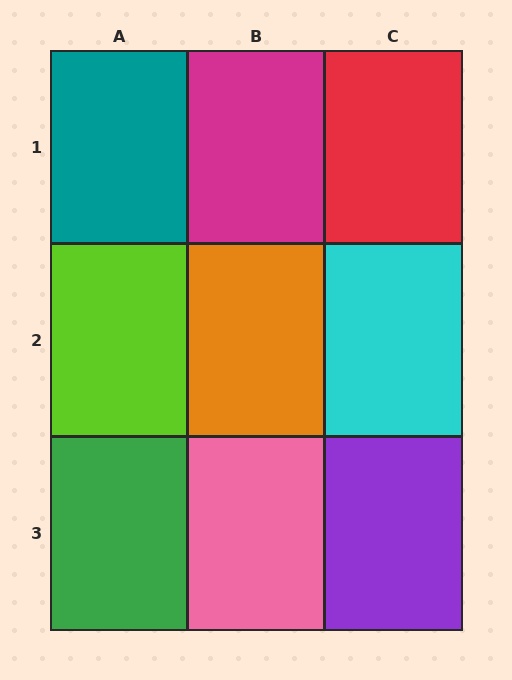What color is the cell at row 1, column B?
Magenta.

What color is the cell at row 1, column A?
Teal.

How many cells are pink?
1 cell is pink.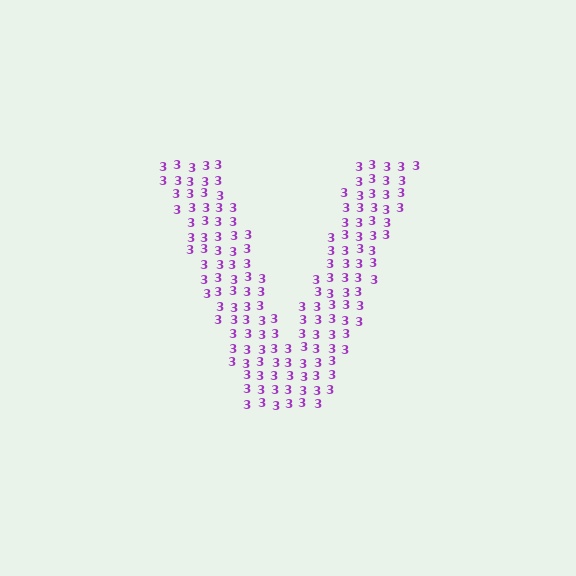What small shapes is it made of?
It is made of small digit 3's.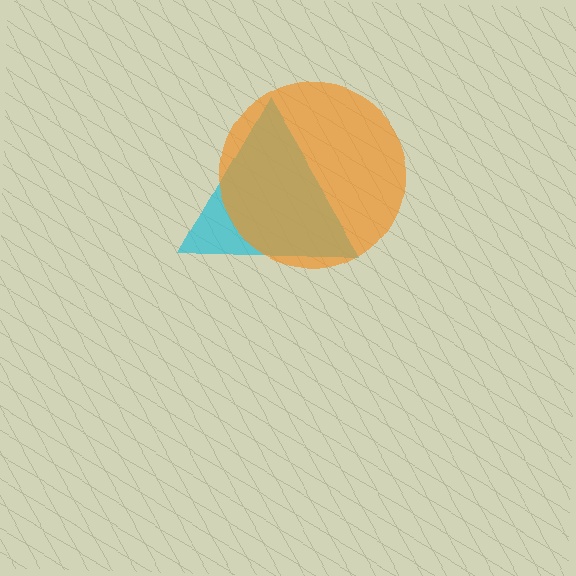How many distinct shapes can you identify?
There are 2 distinct shapes: a cyan triangle, an orange circle.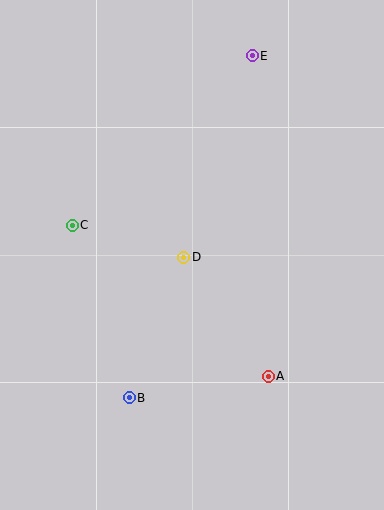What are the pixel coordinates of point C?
Point C is at (72, 225).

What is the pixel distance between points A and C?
The distance between A and C is 247 pixels.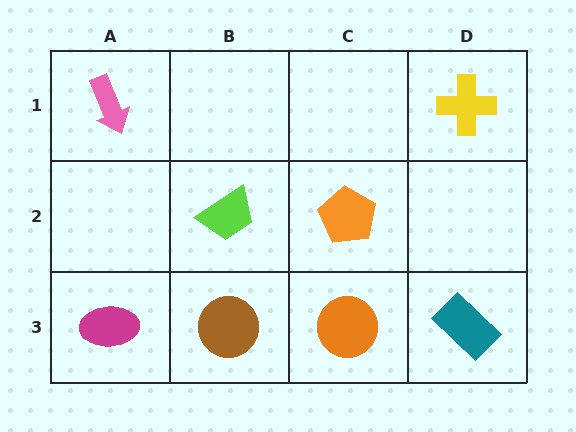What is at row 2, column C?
An orange pentagon.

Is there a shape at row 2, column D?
No, that cell is empty.